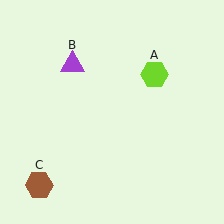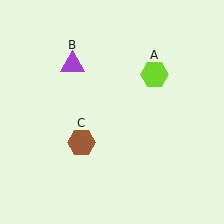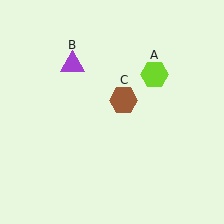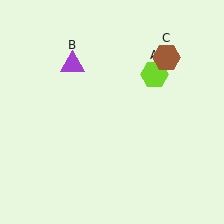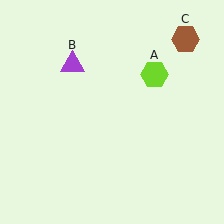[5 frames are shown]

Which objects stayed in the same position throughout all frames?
Lime hexagon (object A) and purple triangle (object B) remained stationary.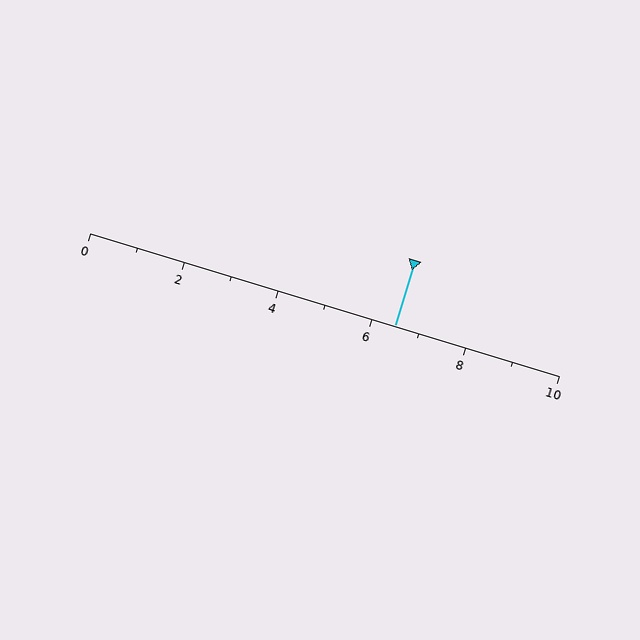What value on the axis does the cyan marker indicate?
The marker indicates approximately 6.5.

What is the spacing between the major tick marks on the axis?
The major ticks are spaced 2 apart.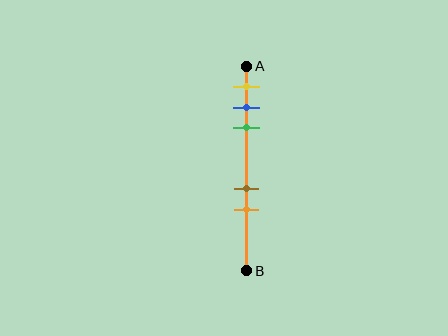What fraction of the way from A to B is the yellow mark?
The yellow mark is approximately 10% (0.1) of the way from A to B.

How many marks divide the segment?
There are 5 marks dividing the segment.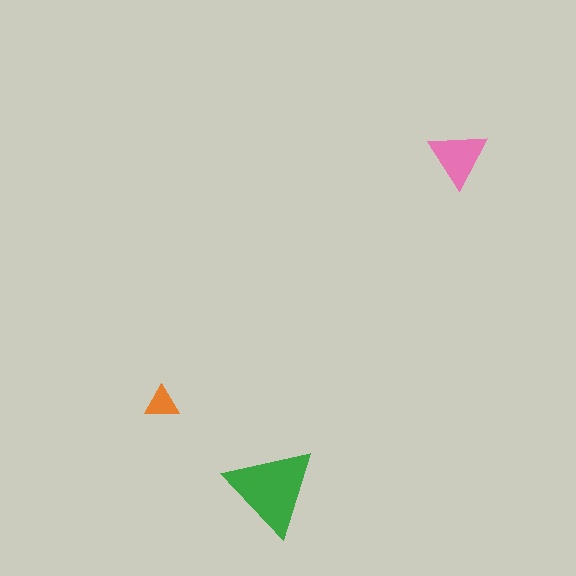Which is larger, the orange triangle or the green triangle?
The green one.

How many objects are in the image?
There are 3 objects in the image.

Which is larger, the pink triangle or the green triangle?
The green one.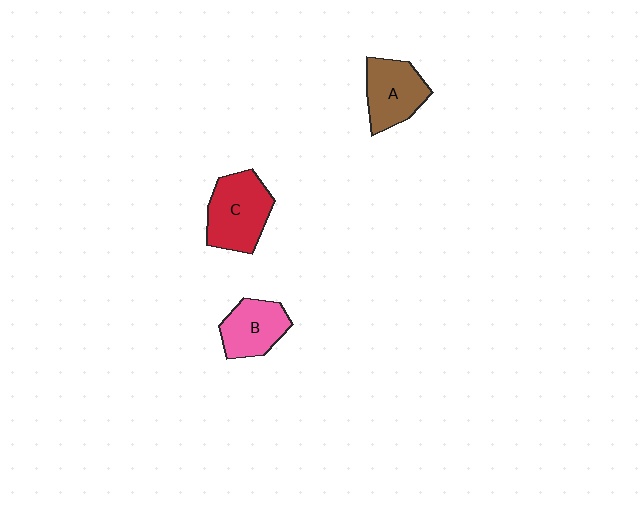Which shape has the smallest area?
Shape B (pink).